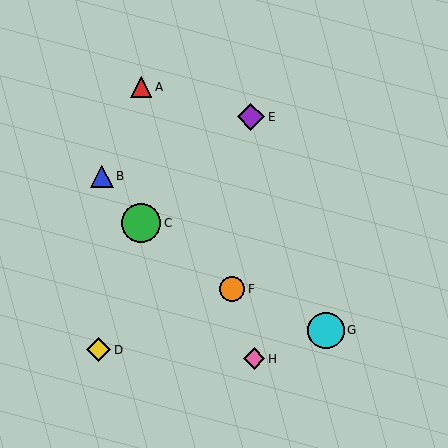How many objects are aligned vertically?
2 objects (A, C) are aligned vertically.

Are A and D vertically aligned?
No, A is at x≈141 and D is at x≈99.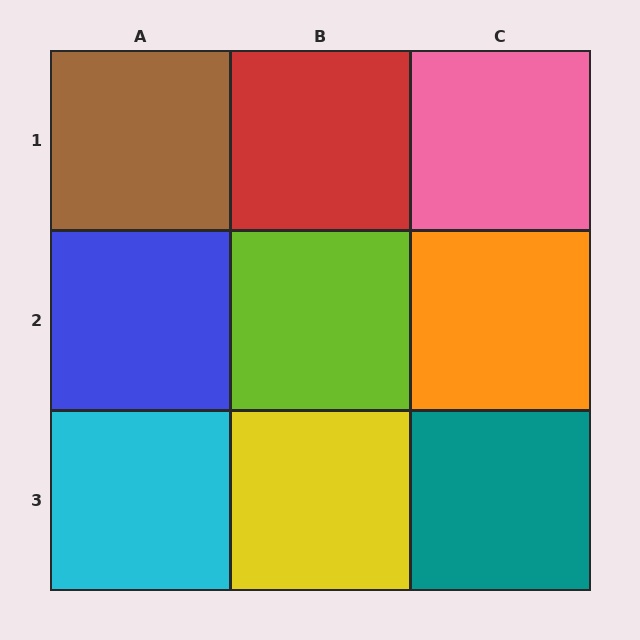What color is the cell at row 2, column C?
Orange.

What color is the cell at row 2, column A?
Blue.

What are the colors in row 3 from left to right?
Cyan, yellow, teal.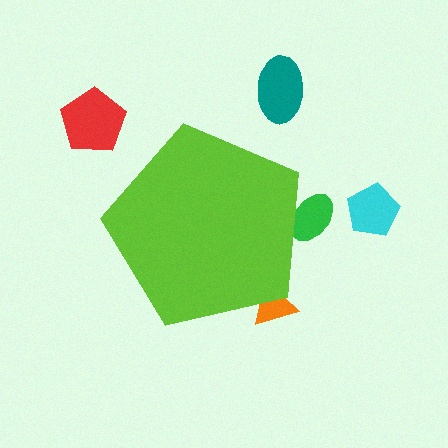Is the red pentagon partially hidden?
No, the red pentagon is fully visible.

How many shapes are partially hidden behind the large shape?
2 shapes are partially hidden.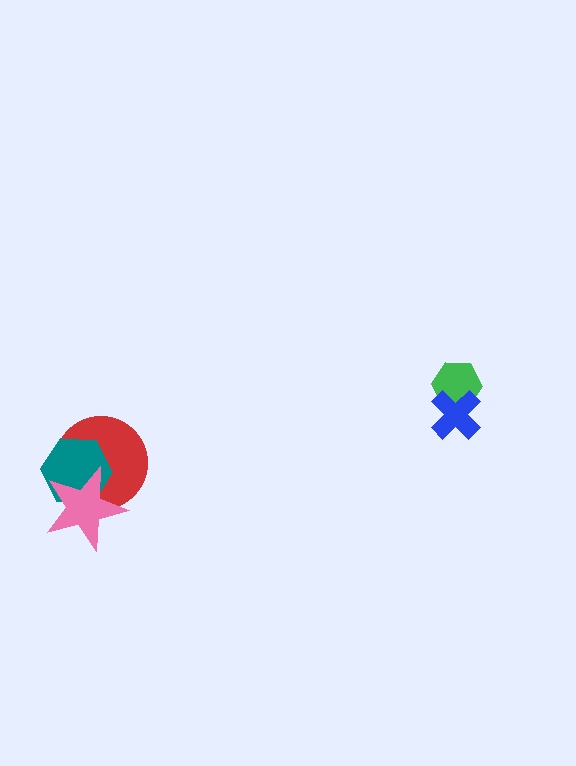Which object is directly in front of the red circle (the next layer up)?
The teal hexagon is directly in front of the red circle.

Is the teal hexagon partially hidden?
Yes, it is partially covered by another shape.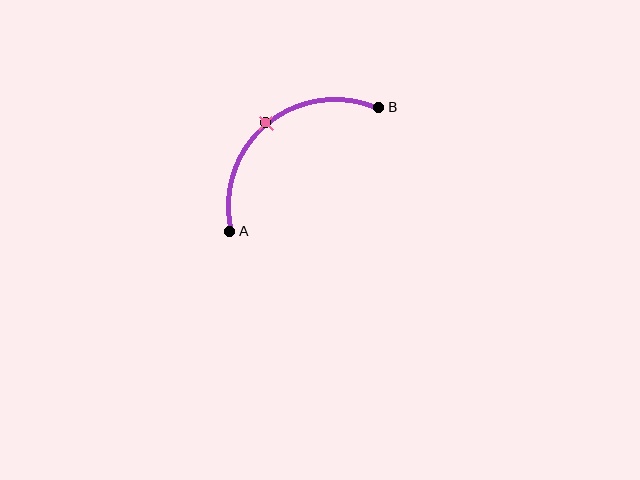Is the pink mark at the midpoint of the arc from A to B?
Yes. The pink mark lies on the arc at equal arc-length from both A and B — it is the arc midpoint.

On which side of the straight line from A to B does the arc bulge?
The arc bulges above and to the left of the straight line connecting A and B.